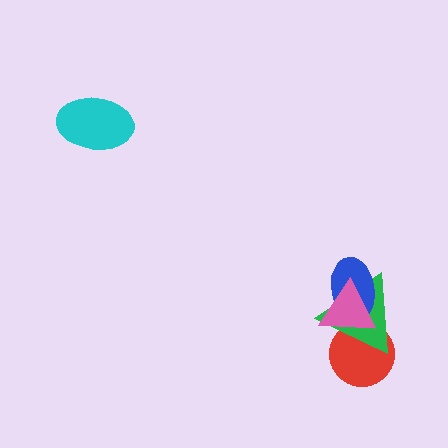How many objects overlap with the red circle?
2 objects overlap with the red circle.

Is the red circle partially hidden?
Yes, it is partially covered by another shape.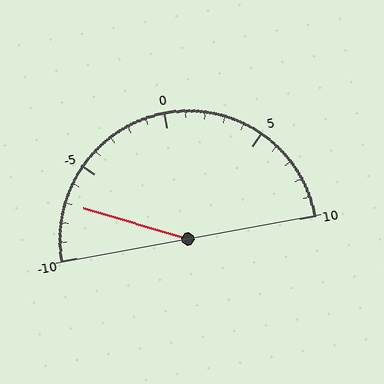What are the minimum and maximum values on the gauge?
The gauge ranges from -10 to 10.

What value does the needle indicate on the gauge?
The needle indicates approximately -7.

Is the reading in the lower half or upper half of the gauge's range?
The reading is in the lower half of the range (-10 to 10).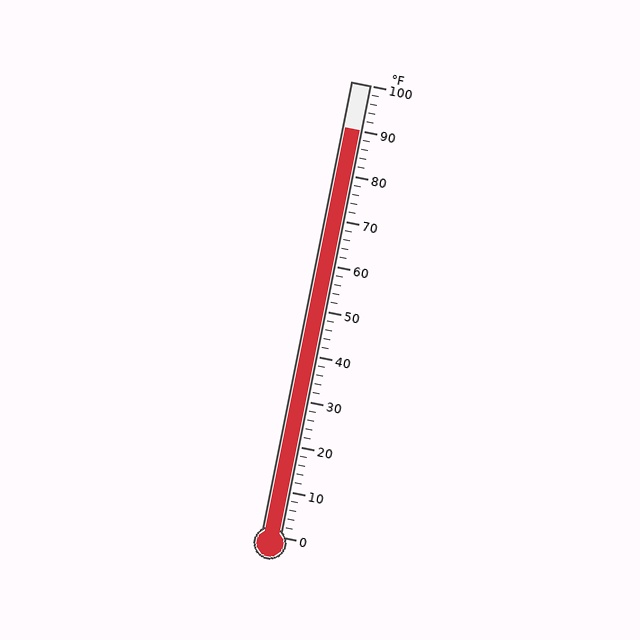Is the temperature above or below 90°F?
The temperature is at 90°F.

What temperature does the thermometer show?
The thermometer shows approximately 90°F.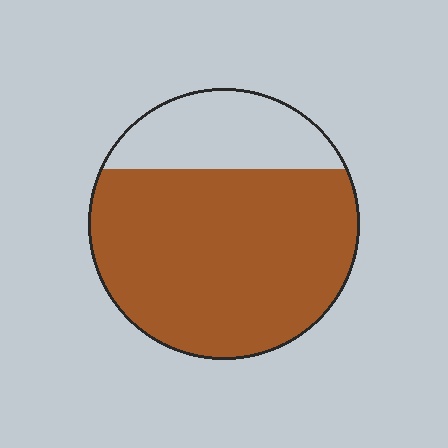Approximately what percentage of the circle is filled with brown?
Approximately 75%.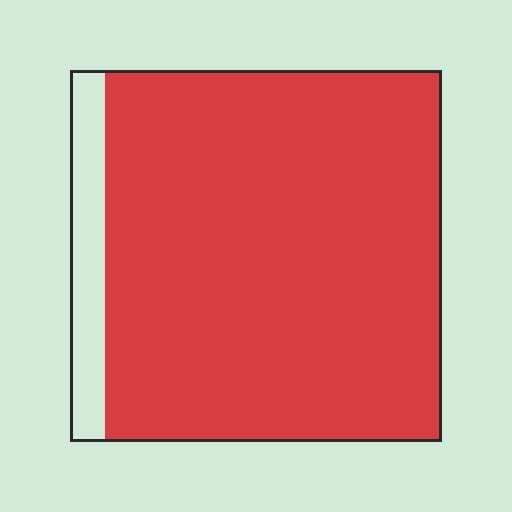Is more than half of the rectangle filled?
Yes.